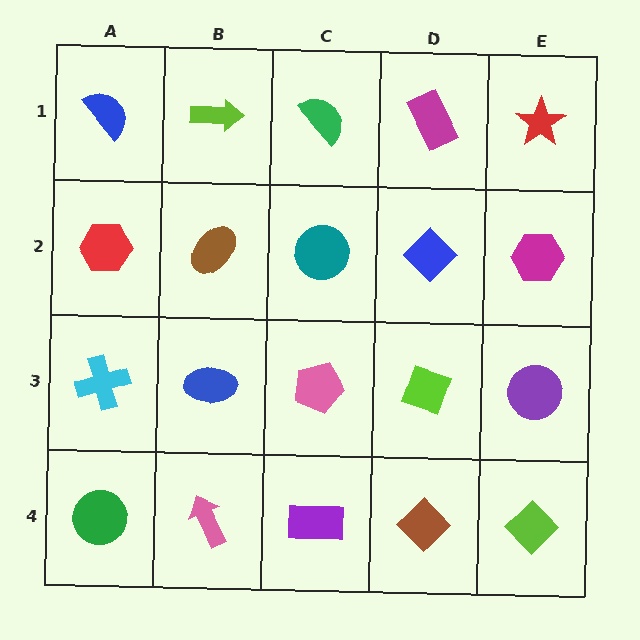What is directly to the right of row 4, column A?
A pink arrow.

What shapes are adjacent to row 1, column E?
A magenta hexagon (row 2, column E), a magenta rectangle (row 1, column D).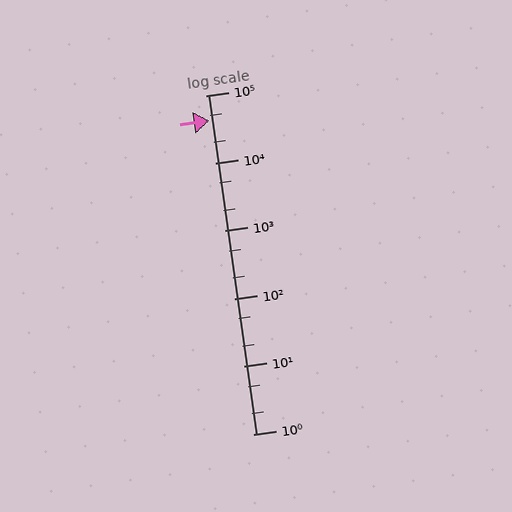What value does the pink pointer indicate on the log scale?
The pointer indicates approximately 42000.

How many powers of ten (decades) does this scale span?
The scale spans 5 decades, from 1 to 100000.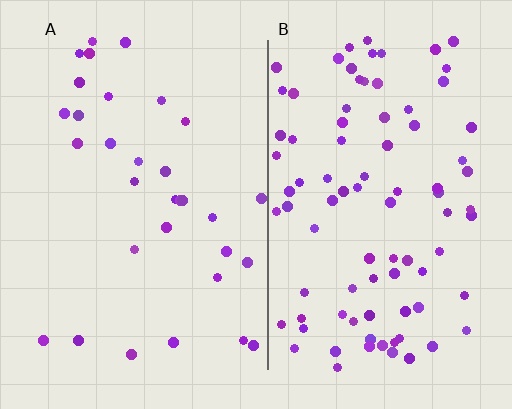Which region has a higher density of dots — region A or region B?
B (the right).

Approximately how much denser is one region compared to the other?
Approximately 2.7× — region B over region A.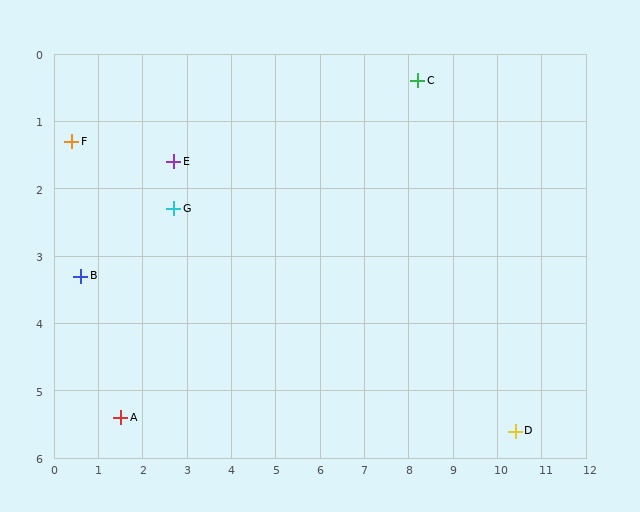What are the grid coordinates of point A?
Point A is at approximately (1.5, 5.4).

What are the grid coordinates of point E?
Point E is at approximately (2.7, 1.6).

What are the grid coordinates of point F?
Point F is at approximately (0.4, 1.3).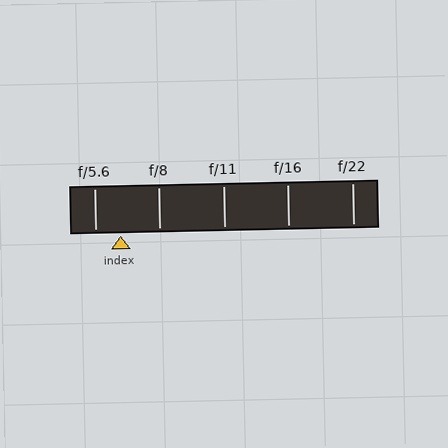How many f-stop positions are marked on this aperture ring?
There are 5 f-stop positions marked.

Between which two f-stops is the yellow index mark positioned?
The index mark is between f/5.6 and f/8.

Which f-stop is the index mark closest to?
The index mark is closest to f/5.6.